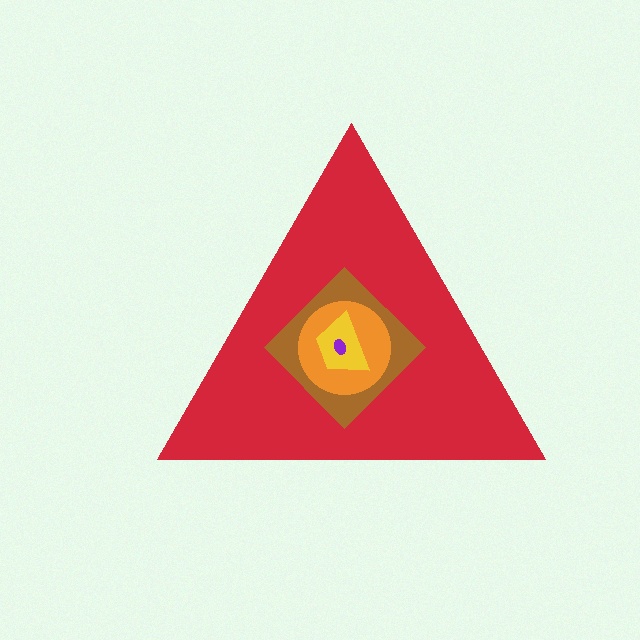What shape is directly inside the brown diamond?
The orange circle.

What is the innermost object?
The purple ellipse.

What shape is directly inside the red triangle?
The brown diamond.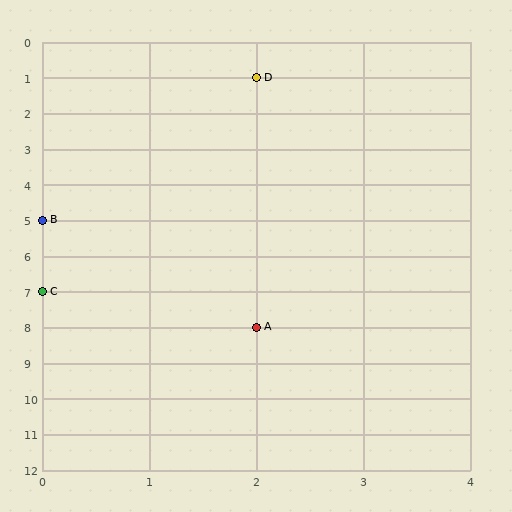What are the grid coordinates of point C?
Point C is at grid coordinates (0, 7).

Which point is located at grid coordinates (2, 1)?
Point D is at (2, 1).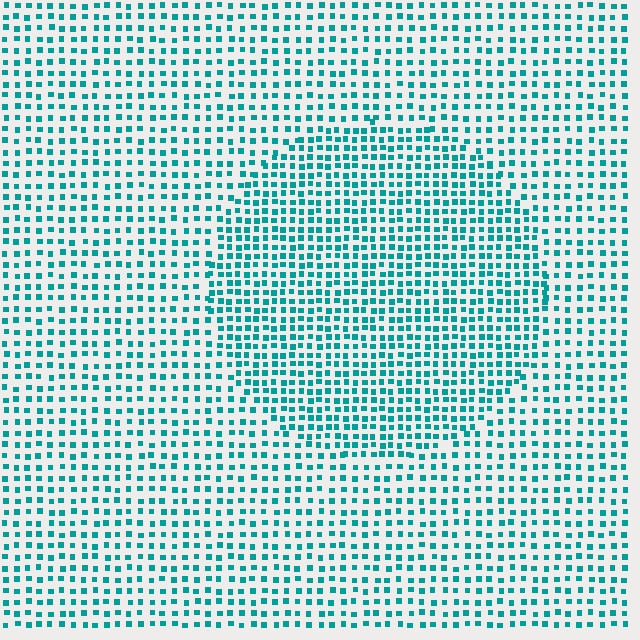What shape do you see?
I see a circle.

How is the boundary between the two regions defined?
The boundary is defined by a change in element density (approximately 1.6x ratio). All elements are the same color, size, and shape.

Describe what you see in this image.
The image contains small teal elements arranged at two different densities. A circle-shaped region is visible where the elements are more densely packed than the surrounding area.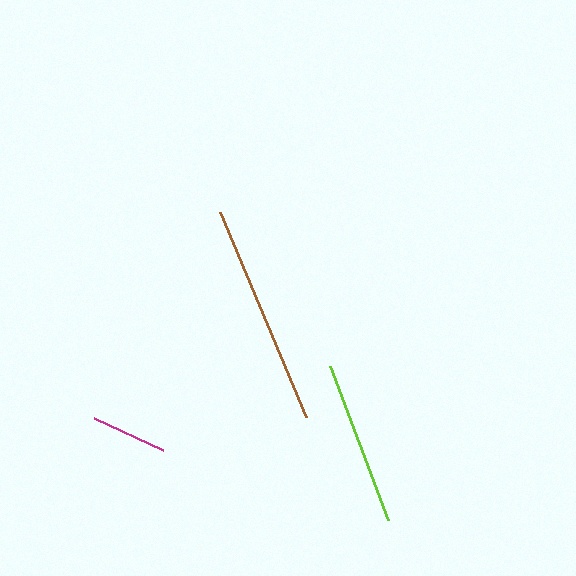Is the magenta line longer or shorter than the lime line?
The lime line is longer than the magenta line.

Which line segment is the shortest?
The magenta line is the shortest at approximately 76 pixels.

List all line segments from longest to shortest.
From longest to shortest: brown, lime, magenta.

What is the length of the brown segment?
The brown segment is approximately 222 pixels long.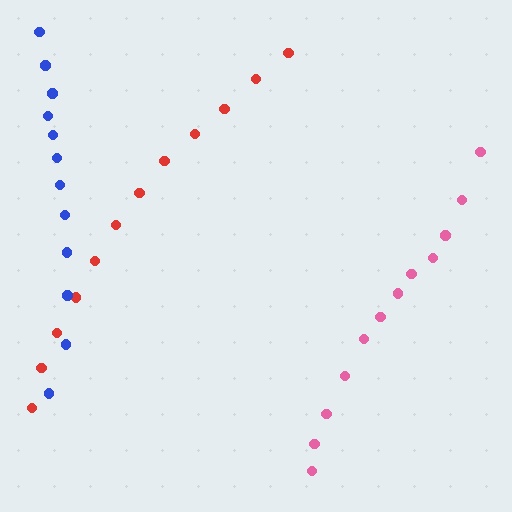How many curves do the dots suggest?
There are 3 distinct paths.